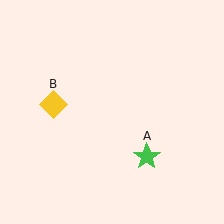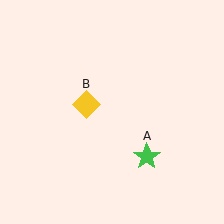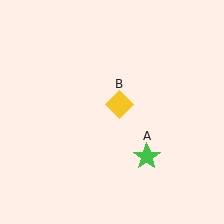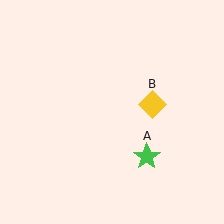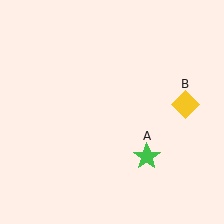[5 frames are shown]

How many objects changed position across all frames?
1 object changed position: yellow diamond (object B).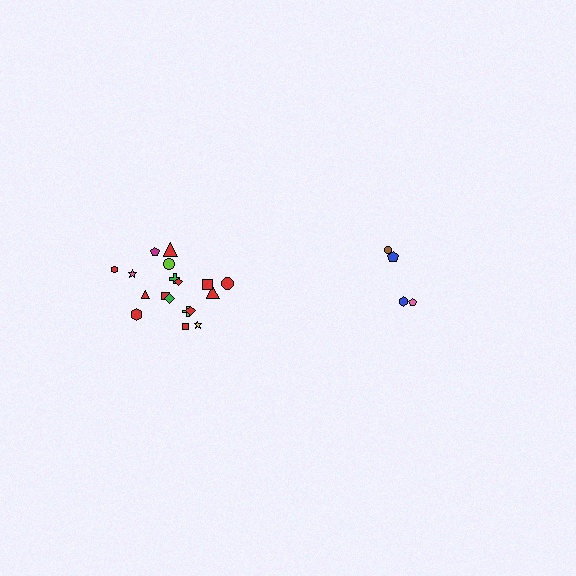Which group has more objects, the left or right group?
The left group.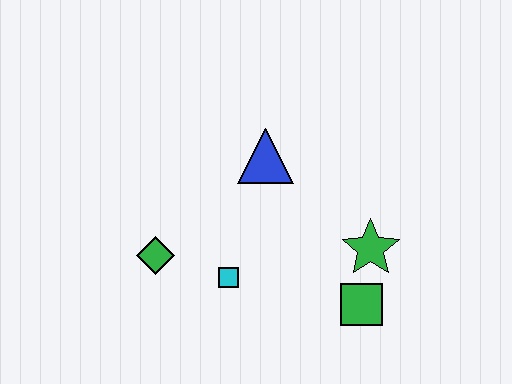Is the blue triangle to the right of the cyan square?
Yes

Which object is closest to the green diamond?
The cyan square is closest to the green diamond.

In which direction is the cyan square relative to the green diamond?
The cyan square is to the right of the green diamond.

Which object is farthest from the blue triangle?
The green square is farthest from the blue triangle.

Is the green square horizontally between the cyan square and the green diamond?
No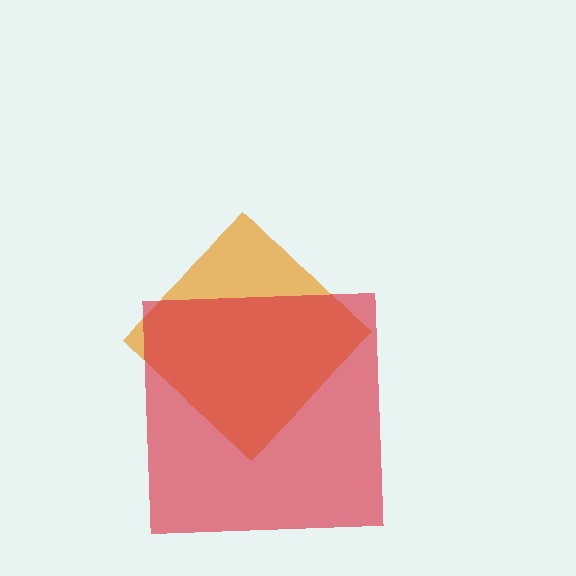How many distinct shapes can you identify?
There are 2 distinct shapes: an orange diamond, a red square.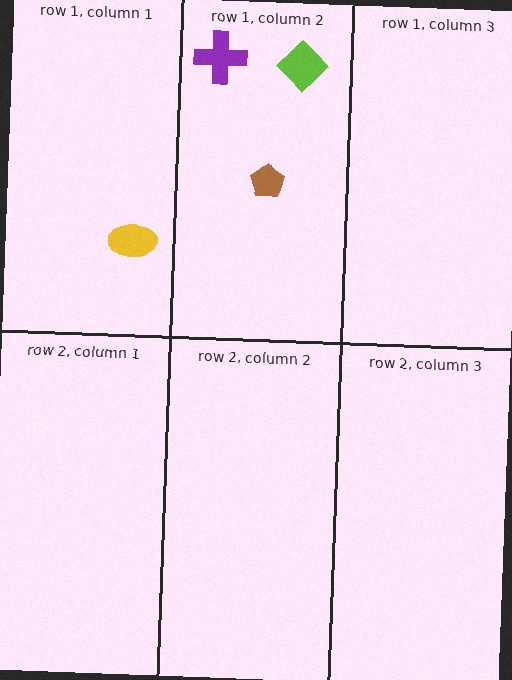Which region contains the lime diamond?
The row 1, column 2 region.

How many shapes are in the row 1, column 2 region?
3.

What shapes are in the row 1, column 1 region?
The yellow ellipse.